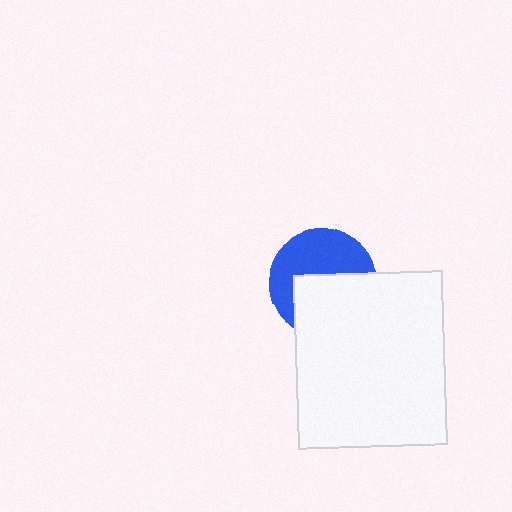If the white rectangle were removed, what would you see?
You would see the complete blue circle.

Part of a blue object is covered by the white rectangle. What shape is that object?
It is a circle.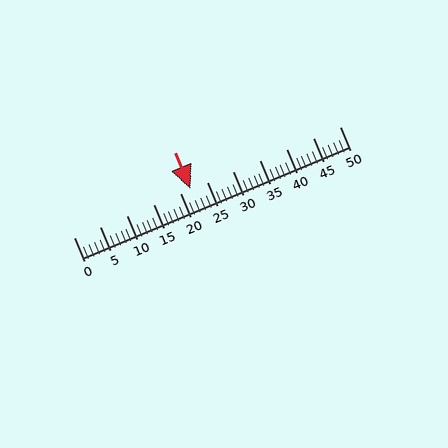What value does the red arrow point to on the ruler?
The red arrow points to approximately 22.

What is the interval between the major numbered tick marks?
The major tick marks are spaced 5 units apart.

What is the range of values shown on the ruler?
The ruler shows values from 0 to 50.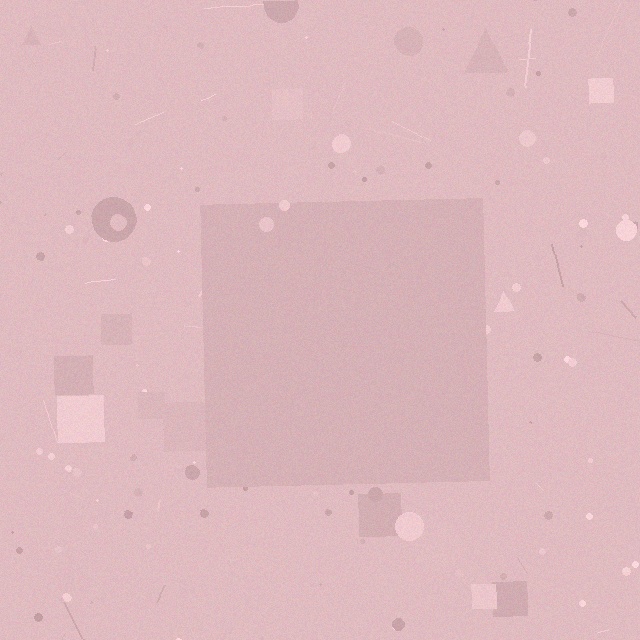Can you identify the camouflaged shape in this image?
The camouflaged shape is a square.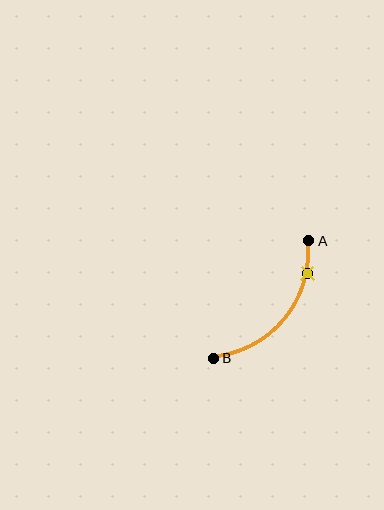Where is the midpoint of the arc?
The arc midpoint is the point on the curve farthest from the straight line joining A and B. It sits below and to the right of that line.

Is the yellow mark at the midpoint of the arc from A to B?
No. The yellow mark lies on the arc but is closer to endpoint A. The arc midpoint would be at the point on the curve equidistant along the arc from both A and B.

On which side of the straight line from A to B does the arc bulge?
The arc bulges below and to the right of the straight line connecting A and B.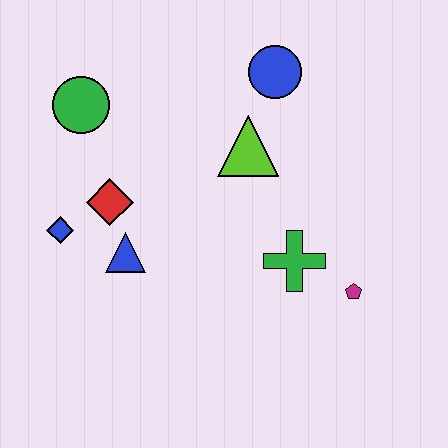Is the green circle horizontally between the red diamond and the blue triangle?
No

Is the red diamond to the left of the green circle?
No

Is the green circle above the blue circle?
No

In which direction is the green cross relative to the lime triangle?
The green cross is below the lime triangle.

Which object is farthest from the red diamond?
The magenta pentagon is farthest from the red diamond.